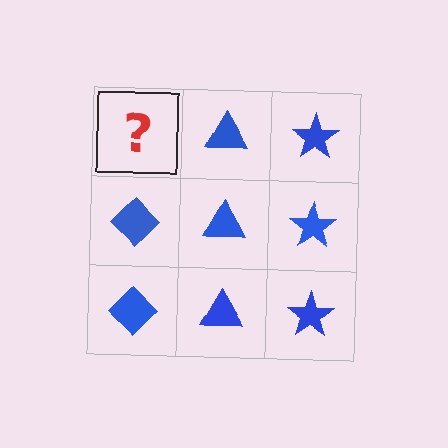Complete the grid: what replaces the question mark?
The question mark should be replaced with a blue diamond.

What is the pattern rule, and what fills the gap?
The rule is that each column has a consistent shape. The gap should be filled with a blue diamond.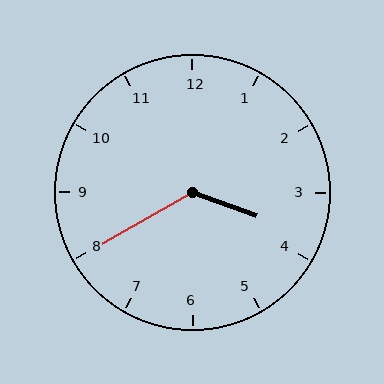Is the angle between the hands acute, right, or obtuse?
It is obtuse.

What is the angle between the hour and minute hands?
Approximately 130 degrees.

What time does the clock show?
3:40.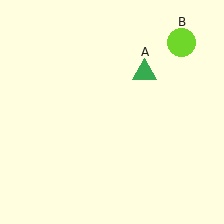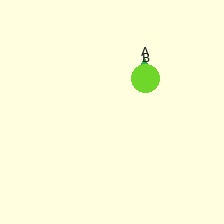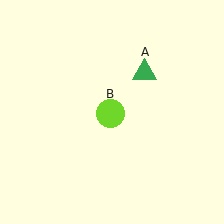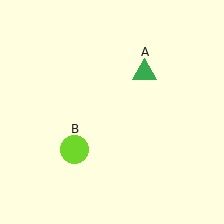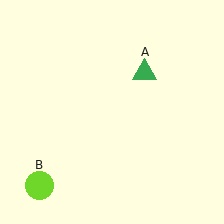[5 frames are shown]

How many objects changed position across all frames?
1 object changed position: lime circle (object B).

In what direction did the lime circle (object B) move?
The lime circle (object B) moved down and to the left.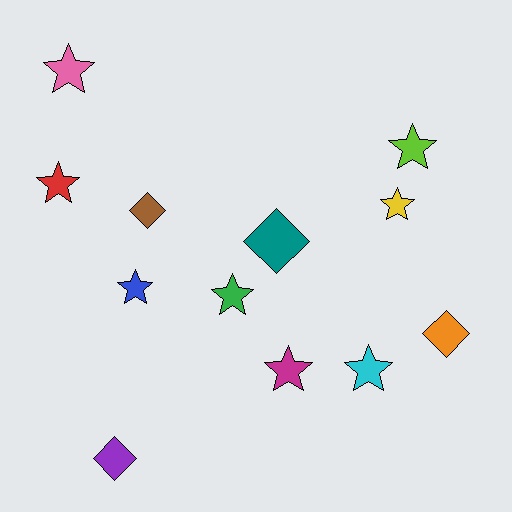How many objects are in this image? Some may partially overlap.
There are 12 objects.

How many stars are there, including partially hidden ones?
There are 8 stars.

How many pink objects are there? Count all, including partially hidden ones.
There is 1 pink object.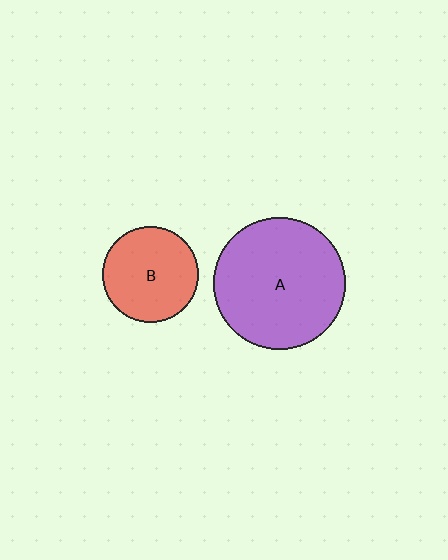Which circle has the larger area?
Circle A (purple).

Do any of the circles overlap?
No, none of the circles overlap.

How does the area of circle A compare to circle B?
Approximately 1.9 times.